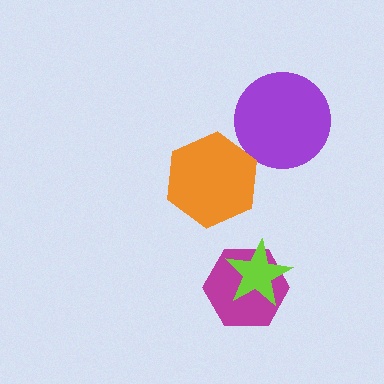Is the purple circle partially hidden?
No, no other shape covers it.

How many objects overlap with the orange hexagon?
0 objects overlap with the orange hexagon.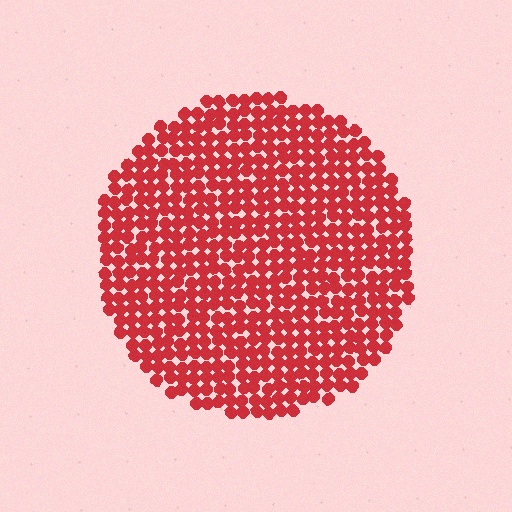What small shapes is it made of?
It is made of small circles.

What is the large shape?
The large shape is a circle.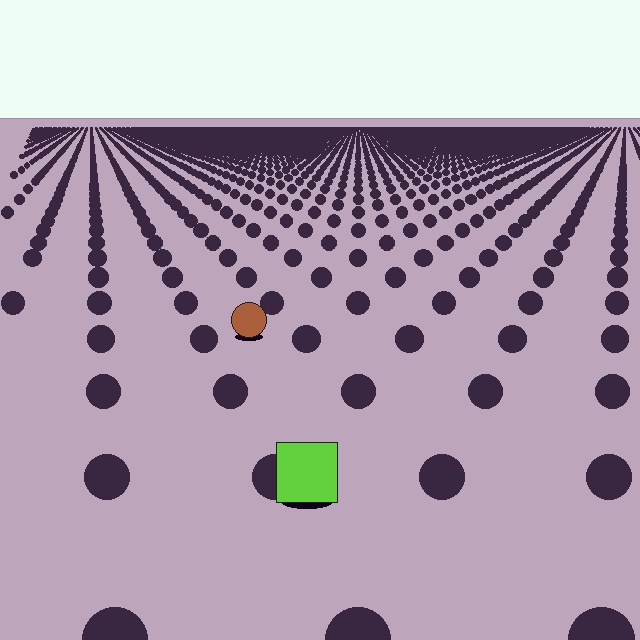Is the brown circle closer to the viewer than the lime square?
No. The lime square is closer — you can tell from the texture gradient: the ground texture is coarser near it.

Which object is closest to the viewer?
The lime square is closest. The texture marks near it are larger and more spread out.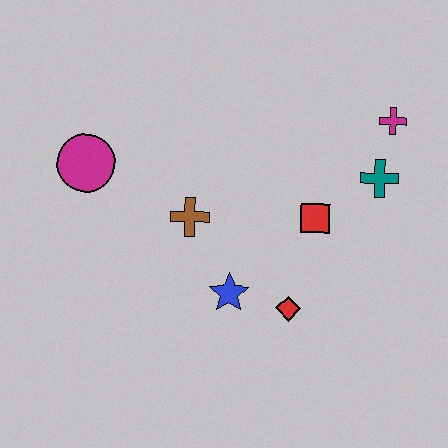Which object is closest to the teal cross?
The magenta cross is closest to the teal cross.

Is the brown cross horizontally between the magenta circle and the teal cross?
Yes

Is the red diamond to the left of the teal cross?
Yes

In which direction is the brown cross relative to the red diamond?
The brown cross is to the left of the red diamond.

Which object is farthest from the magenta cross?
The magenta circle is farthest from the magenta cross.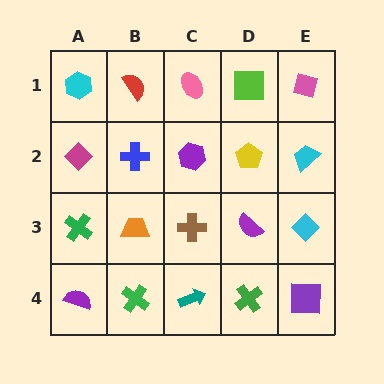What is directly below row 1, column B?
A blue cross.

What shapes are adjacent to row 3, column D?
A yellow pentagon (row 2, column D), a green cross (row 4, column D), a brown cross (row 3, column C), a cyan diamond (row 3, column E).